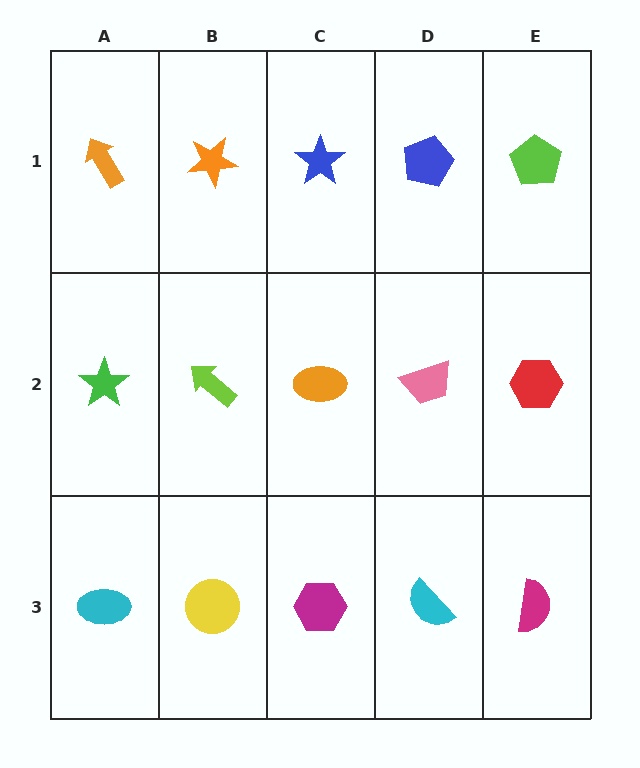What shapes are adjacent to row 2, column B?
An orange star (row 1, column B), a yellow circle (row 3, column B), a green star (row 2, column A), an orange ellipse (row 2, column C).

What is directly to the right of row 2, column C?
A pink trapezoid.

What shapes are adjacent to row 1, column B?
A lime arrow (row 2, column B), an orange arrow (row 1, column A), a blue star (row 1, column C).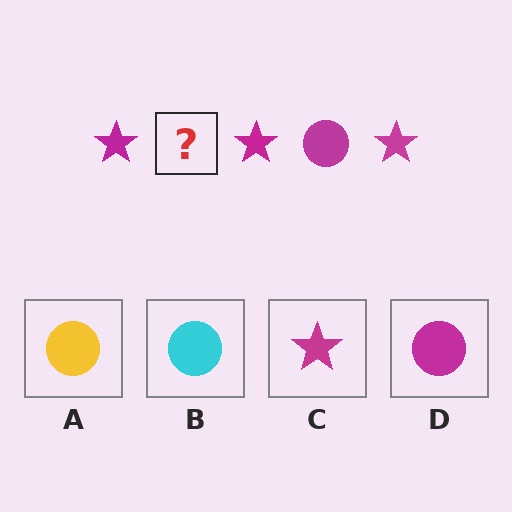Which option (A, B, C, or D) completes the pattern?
D.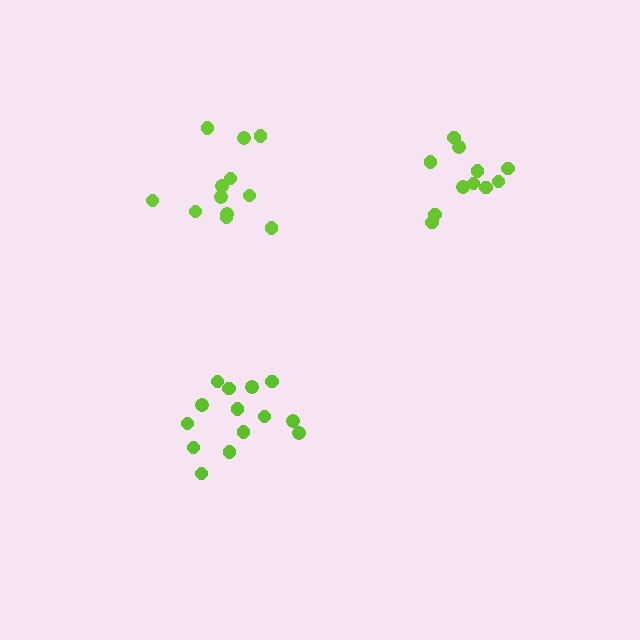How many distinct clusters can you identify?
There are 3 distinct clusters.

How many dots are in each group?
Group 1: 11 dots, Group 2: 14 dots, Group 3: 12 dots (37 total).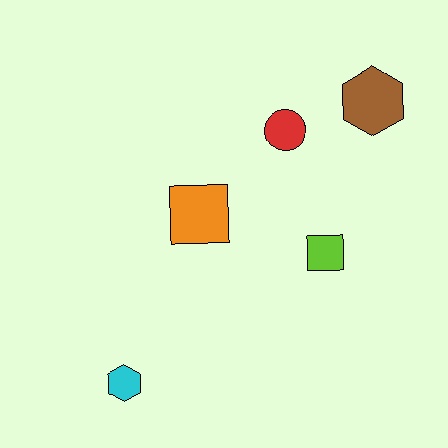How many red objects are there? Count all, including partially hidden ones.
There is 1 red object.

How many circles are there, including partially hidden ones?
There is 1 circle.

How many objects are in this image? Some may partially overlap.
There are 5 objects.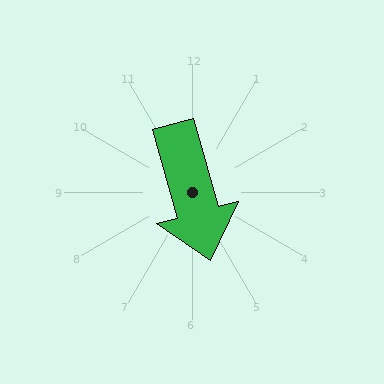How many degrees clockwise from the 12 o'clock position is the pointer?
Approximately 165 degrees.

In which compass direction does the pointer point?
South.